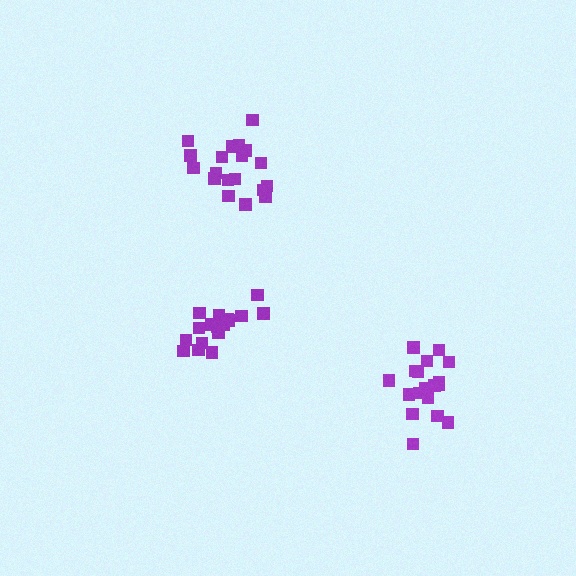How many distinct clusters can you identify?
There are 3 distinct clusters.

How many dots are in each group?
Group 1: 19 dots, Group 2: 18 dots, Group 3: 18 dots (55 total).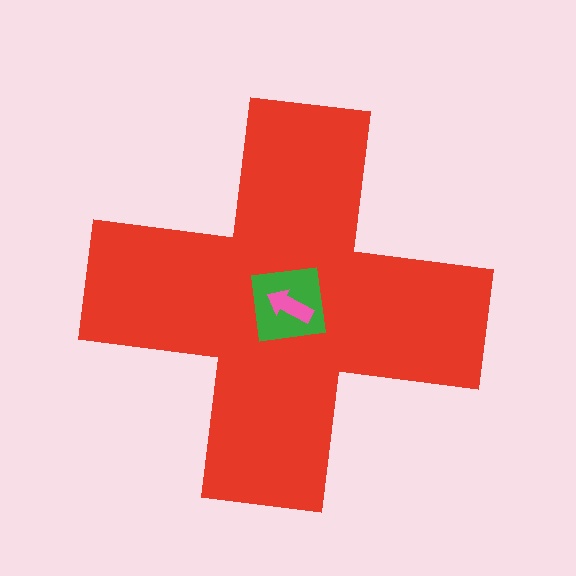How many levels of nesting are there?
3.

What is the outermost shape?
The red cross.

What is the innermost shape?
The pink arrow.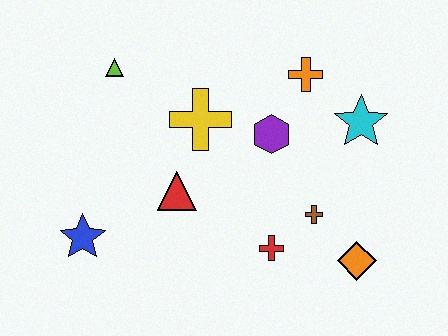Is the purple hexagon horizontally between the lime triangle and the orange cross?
Yes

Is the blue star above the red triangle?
No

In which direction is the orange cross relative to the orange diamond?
The orange cross is above the orange diamond.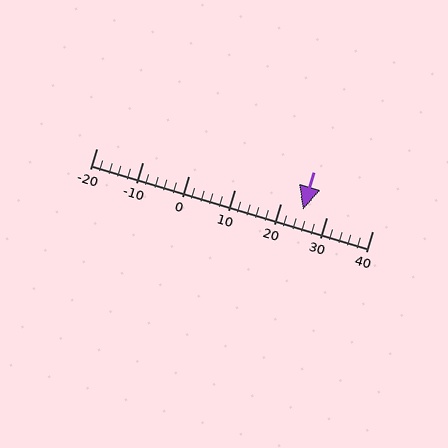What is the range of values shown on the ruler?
The ruler shows values from -20 to 40.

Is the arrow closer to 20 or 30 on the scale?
The arrow is closer to 20.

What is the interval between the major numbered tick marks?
The major tick marks are spaced 10 units apart.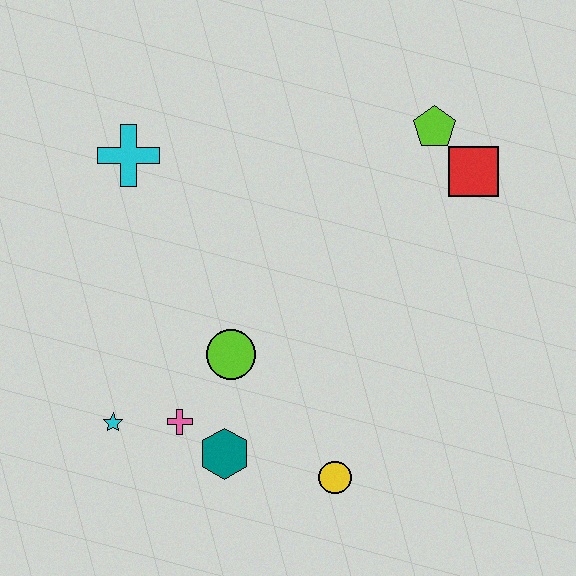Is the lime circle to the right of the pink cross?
Yes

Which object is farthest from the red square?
The cyan star is farthest from the red square.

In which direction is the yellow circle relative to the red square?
The yellow circle is below the red square.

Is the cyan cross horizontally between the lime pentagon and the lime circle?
No